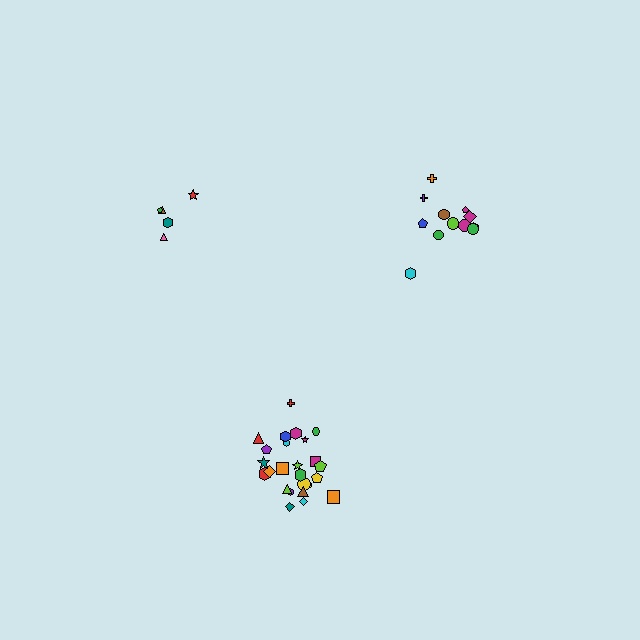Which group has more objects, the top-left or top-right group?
The top-right group.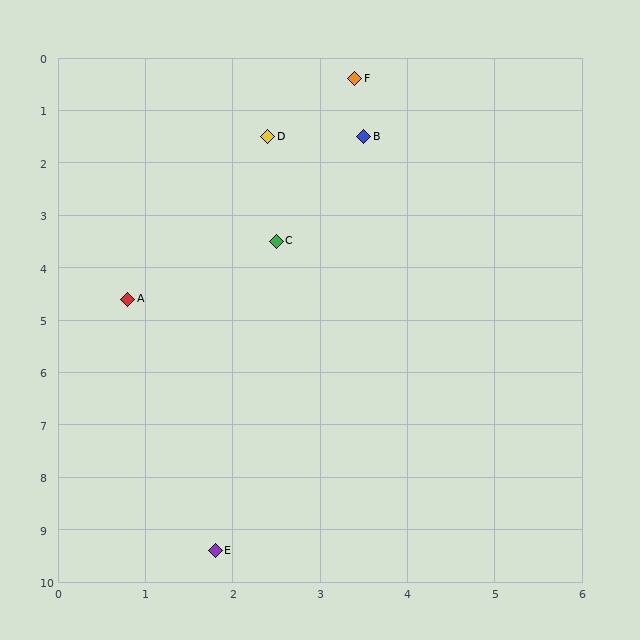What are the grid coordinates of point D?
Point D is at approximately (2.4, 1.5).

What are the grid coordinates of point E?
Point E is at approximately (1.8, 9.4).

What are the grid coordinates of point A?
Point A is at approximately (0.8, 4.6).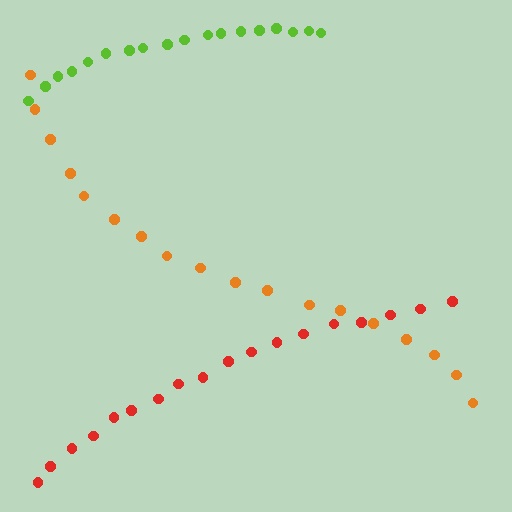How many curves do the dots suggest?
There are 3 distinct paths.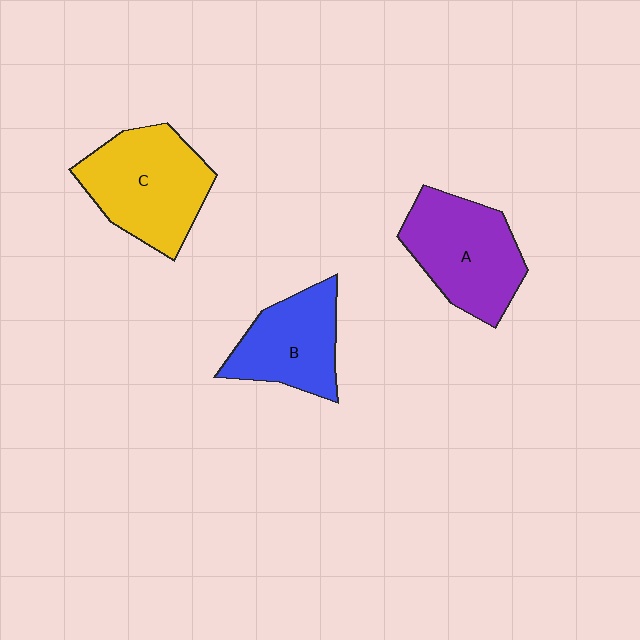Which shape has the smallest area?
Shape B (blue).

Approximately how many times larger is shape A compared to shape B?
Approximately 1.2 times.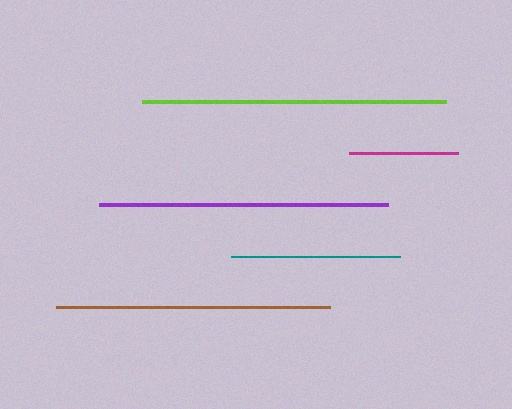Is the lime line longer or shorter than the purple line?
The lime line is longer than the purple line.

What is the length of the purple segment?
The purple segment is approximately 289 pixels long.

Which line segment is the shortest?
The magenta line is the shortest at approximately 108 pixels.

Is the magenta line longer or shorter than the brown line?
The brown line is longer than the magenta line.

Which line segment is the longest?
The lime line is the longest at approximately 304 pixels.